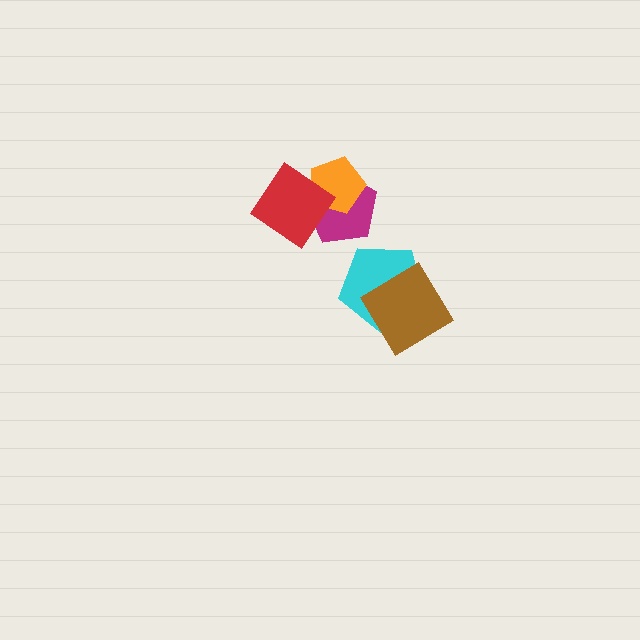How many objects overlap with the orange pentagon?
2 objects overlap with the orange pentagon.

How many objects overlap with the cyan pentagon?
1 object overlaps with the cyan pentagon.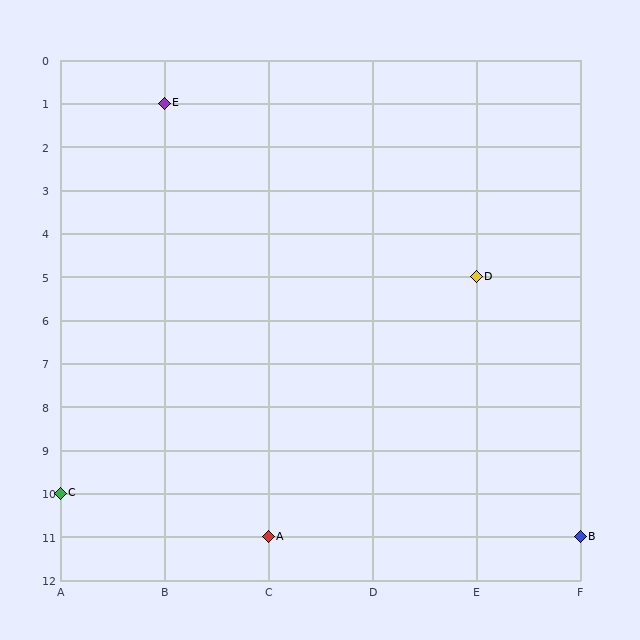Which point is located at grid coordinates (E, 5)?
Point D is at (E, 5).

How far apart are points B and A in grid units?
Points B and A are 3 columns apart.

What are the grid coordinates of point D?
Point D is at grid coordinates (E, 5).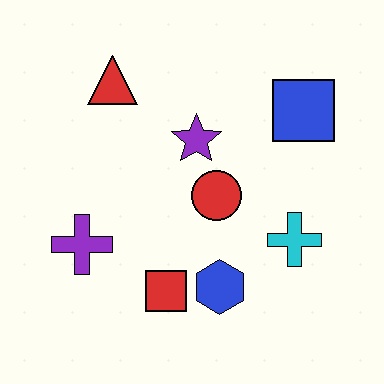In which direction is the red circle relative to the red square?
The red circle is above the red square.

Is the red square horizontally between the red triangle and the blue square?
Yes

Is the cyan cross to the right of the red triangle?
Yes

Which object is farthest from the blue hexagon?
The red triangle is farthest from the blue hexagon.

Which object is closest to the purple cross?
The red square is closest to the purple cross.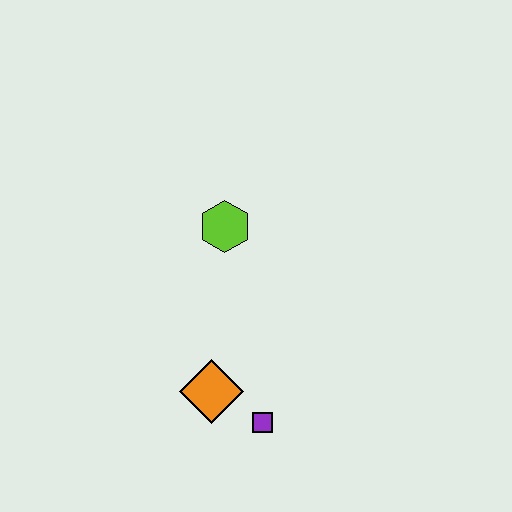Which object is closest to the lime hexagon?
The orange diamond is closest to the lime hexagon.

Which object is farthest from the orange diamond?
The lime hexagon is farthest from the orange diamond.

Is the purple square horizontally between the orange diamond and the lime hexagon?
No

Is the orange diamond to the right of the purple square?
No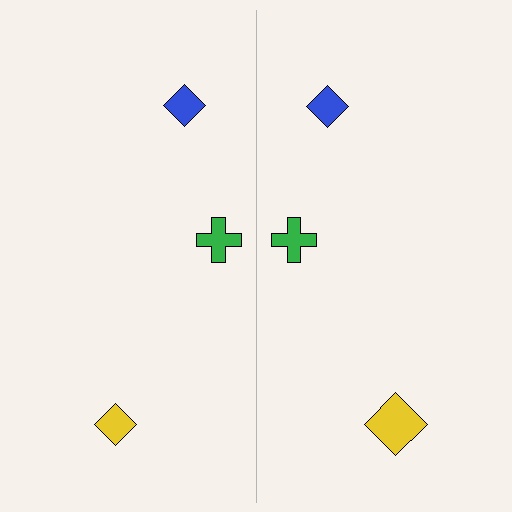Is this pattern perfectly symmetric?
No, the pattern is not perfectly symmetric. The yellow diamond on the right side has a different size than its mirror counterpart.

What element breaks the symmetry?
The yellow diamond on the right side has a different size than its mirror counterpart.